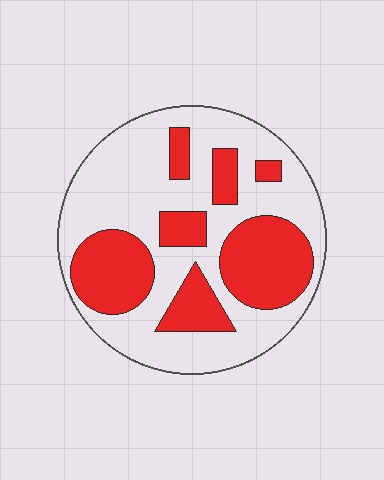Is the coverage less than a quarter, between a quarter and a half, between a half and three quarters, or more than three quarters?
Between a quarter and a half.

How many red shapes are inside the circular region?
7.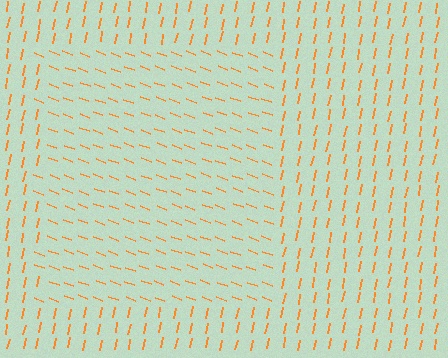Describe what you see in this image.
The image is filled with small orange line segments. A rectangle region in the image has lines oriented differently from the surrounding lines, creating a visible texture boundary.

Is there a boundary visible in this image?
Yes, there is a texture boundary formed by a change in line orientation.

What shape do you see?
I see a rectangle.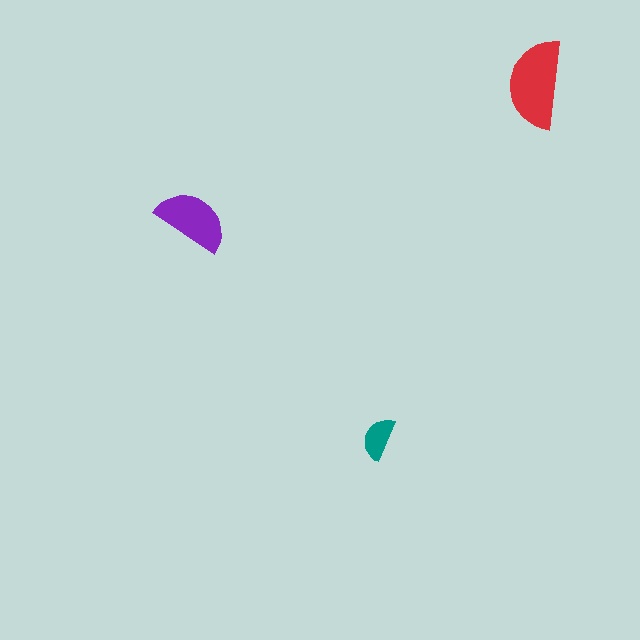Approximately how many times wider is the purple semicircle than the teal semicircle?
About 1.5 times wider.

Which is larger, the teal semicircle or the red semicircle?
The red one.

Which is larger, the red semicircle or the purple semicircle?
The red one.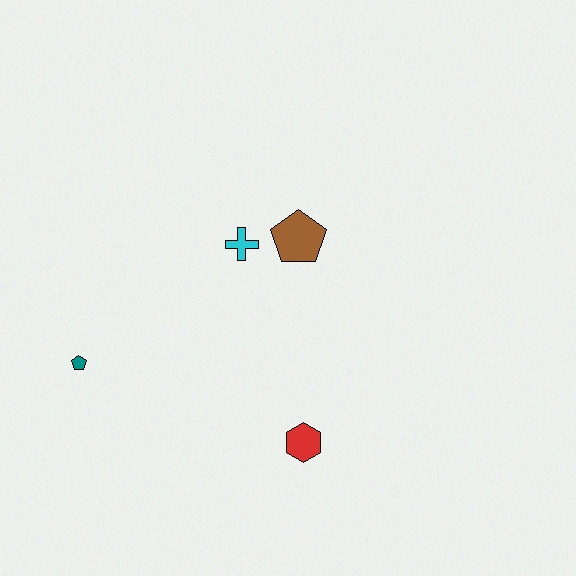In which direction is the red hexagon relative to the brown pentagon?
The red hexagon is below the brown pentagon.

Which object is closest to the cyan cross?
The brown pentagon is closest to the cyan cross.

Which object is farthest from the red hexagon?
The teal pentagon is farthest from the red hexagon.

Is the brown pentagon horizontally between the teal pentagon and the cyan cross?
No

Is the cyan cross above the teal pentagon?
Yes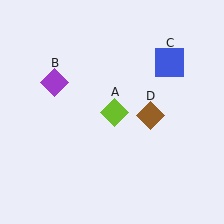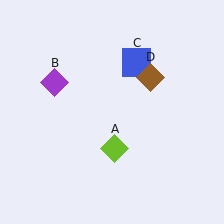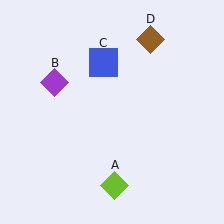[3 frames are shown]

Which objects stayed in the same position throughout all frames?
Purple diamond (object B) remained stationary.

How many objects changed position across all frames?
3 objects changed position: lime diamond (object A), blue square (object C), brown diamond (object D).